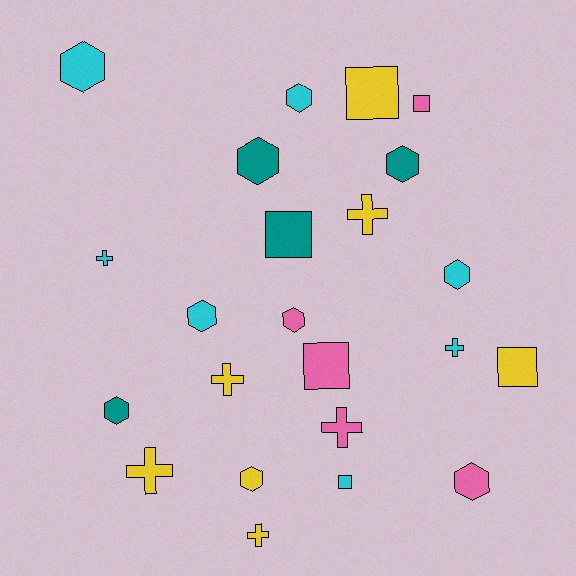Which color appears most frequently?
Cyan, with 7 objects.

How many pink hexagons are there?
There are 2 pink hexagons.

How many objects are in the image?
There are 23 objects.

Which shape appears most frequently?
Hexagon, with 10 objects.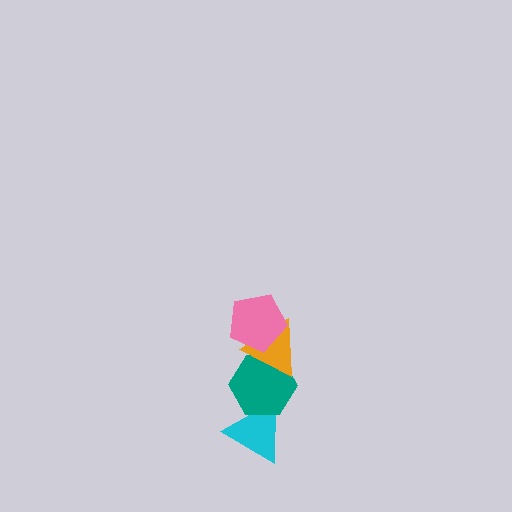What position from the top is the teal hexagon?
The teal hexagon is 3rd from the top.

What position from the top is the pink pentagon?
The pink pentagon is 1st from the top.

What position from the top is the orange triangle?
The orange triangle is 2nd from the top.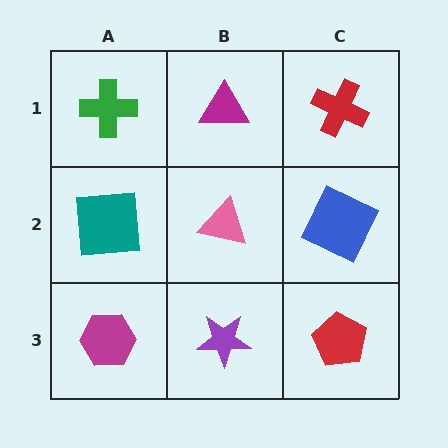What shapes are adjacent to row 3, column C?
A blue square (row 2, column C), a purple star (row 3, column B).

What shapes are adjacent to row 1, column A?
A teal square (row 2, column A), a magenta triangle (row 1, column B).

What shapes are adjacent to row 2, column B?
A magenta triangle (row 1, column B), a purple star (row 3, column B), a teal square (row 2, column A), a blue square (row 2, column C).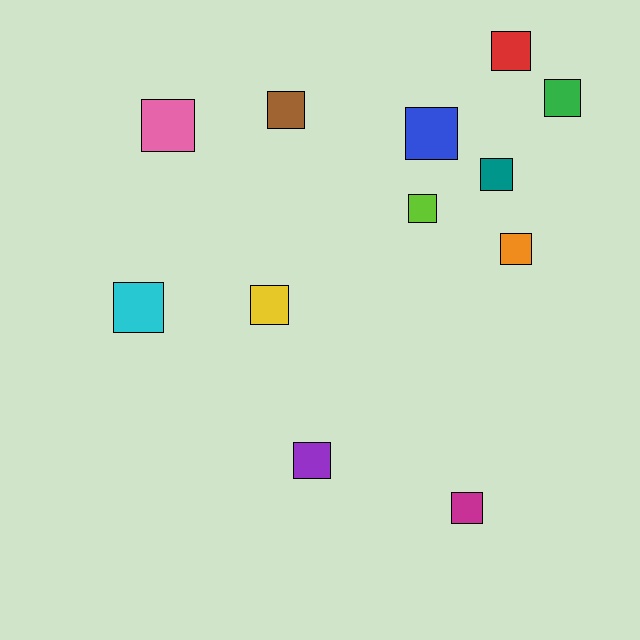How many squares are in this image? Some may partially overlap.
There are 12 squares.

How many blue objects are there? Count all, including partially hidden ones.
There is 1 blue object.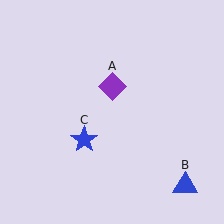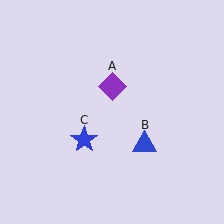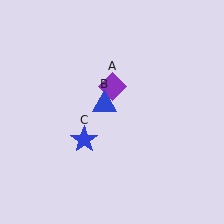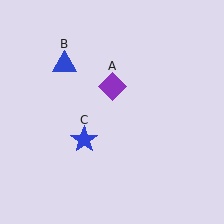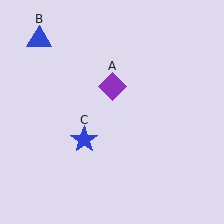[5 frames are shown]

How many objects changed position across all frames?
1 object changed position: blue triangle (object B).